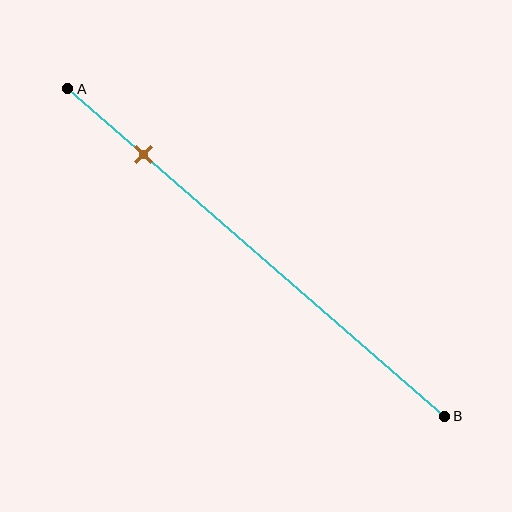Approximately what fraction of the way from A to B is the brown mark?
The brown mark is approximately 20% of the way from A to B.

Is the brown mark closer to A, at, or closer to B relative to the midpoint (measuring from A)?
The brown mark is closer to point A than the midpoint of segment AB.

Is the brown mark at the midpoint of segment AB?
No, the mark is at about 20% from A, not at the 50% midpoint.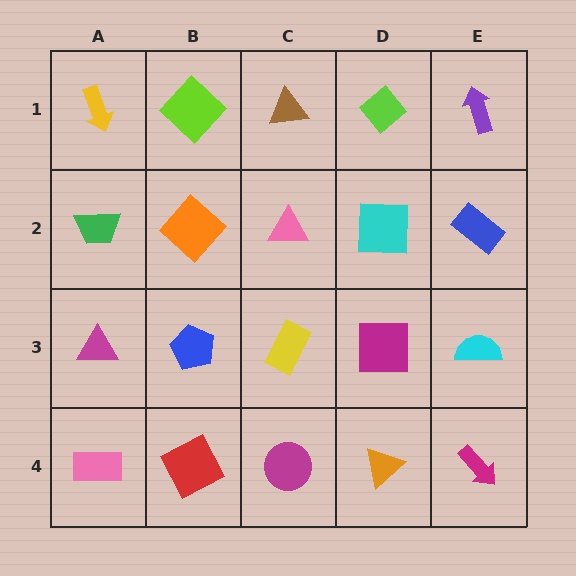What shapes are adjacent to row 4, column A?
A magenta triangle (row 3, column A), a red square (row 4, column B).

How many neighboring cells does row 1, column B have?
3.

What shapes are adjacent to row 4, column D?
A magenta square (row 3, column D), a magenta circle (row 4, column C), a magenta arrow (row 4, column E).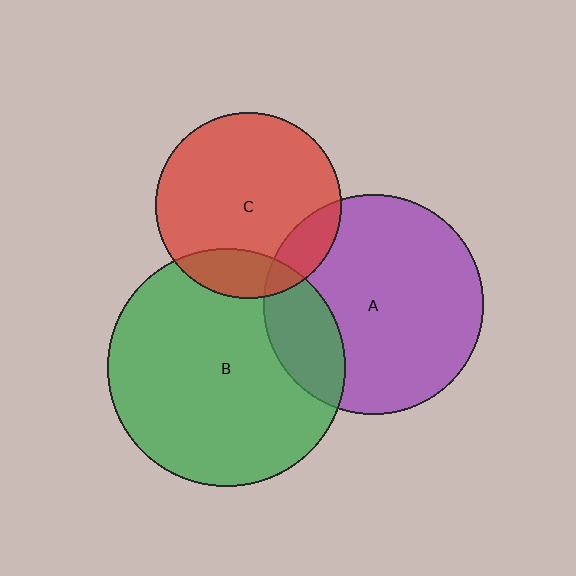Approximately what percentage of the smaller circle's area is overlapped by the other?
Approximately 20%.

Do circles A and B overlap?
Yes.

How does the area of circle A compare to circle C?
Approximately 1.4 times.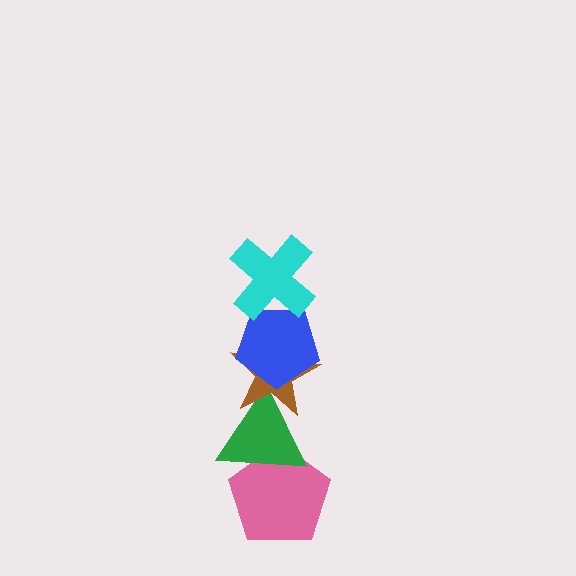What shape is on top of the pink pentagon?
The green triangle is on top of the pink pentagon.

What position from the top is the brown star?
The brown star is 3rd from the top.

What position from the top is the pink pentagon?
The pink pentagon is 5th from the top.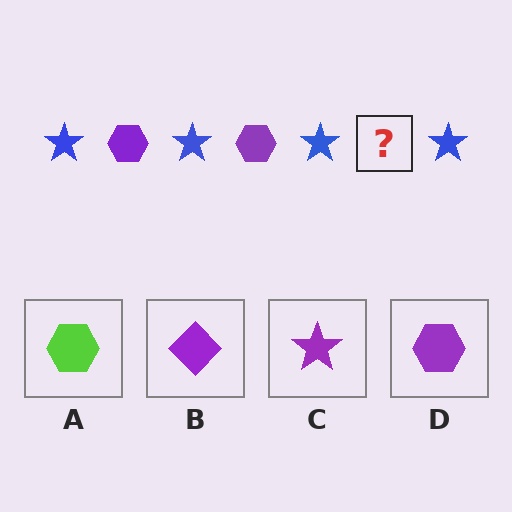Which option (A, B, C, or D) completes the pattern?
D.